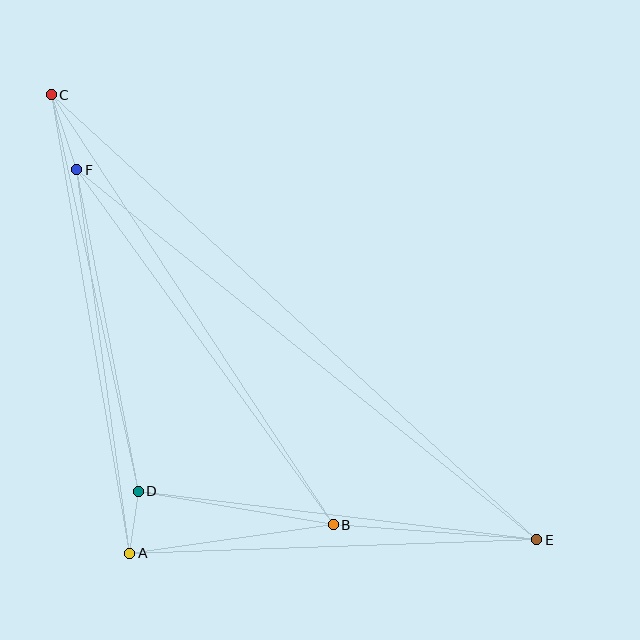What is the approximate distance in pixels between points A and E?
The distance between A and E is approximately 407 pixels.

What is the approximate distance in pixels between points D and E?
The distance between D and E is approximately 402 pixels.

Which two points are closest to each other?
Points A and D are closest to each other.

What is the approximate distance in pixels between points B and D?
The distance between B and D is approximately 198 pixels.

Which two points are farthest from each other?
Points C and E are farthest from each other.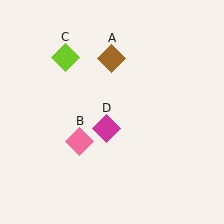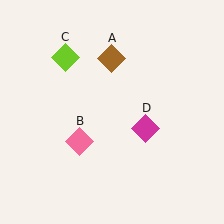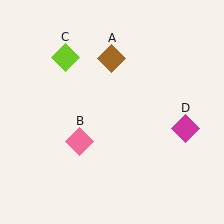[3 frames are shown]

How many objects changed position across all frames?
1 object changed position: magenta diamond (object D).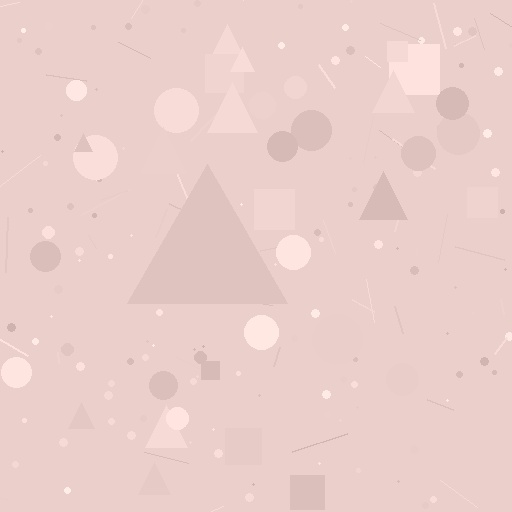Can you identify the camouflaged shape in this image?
The camouflaged shape is a triangle.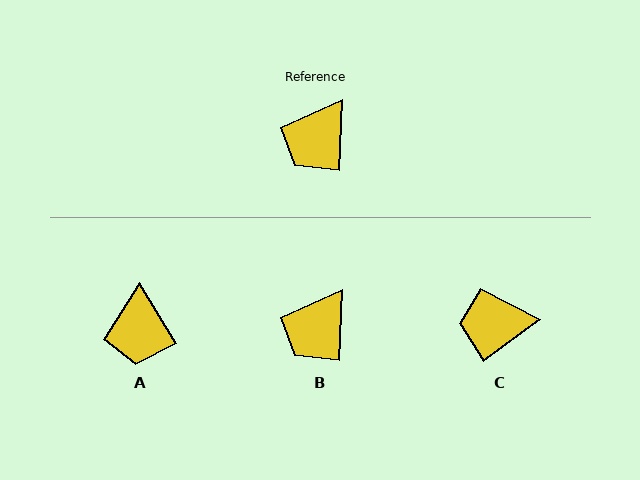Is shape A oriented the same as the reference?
No, it is off by about 33 degrees.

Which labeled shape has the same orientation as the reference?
B.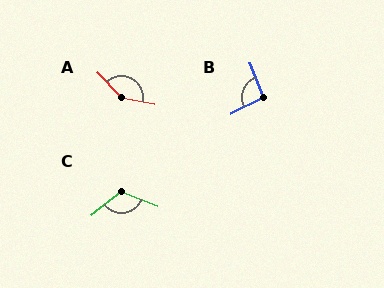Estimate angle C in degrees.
Approximately 119 degrees.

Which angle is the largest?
A, at approximately 144 degrees.